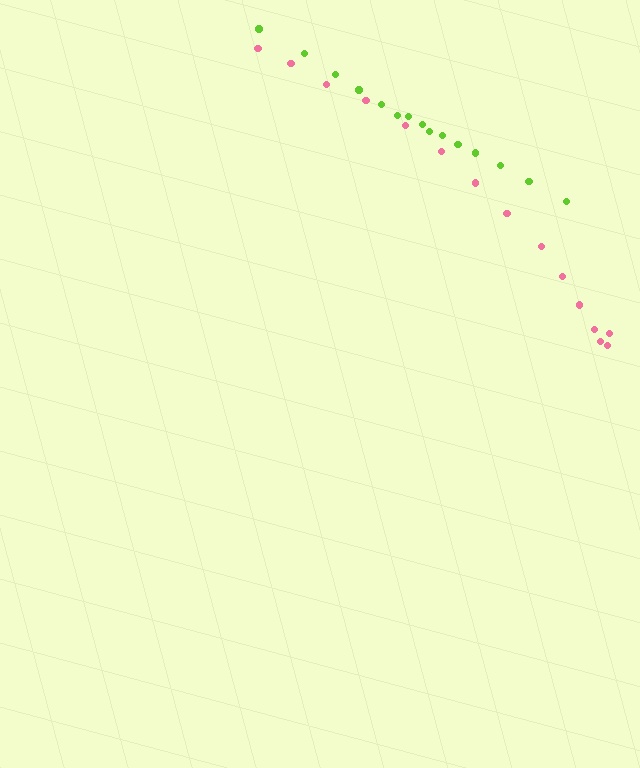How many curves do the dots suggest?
There are 2 distinct paths.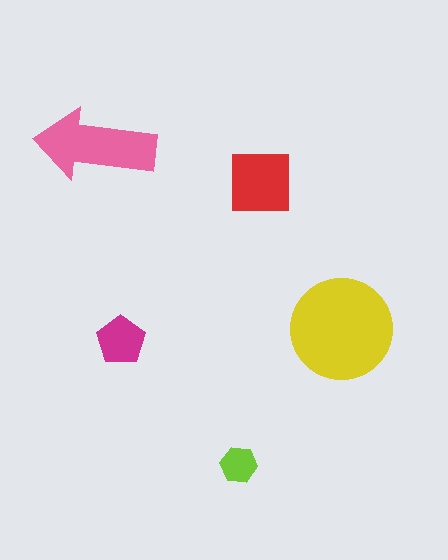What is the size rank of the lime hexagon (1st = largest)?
5th.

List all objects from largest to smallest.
The yellow circle, the pink arrow, the red square, the magenta pentagon, the lime hexagon.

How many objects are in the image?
There are 5 objects in the image.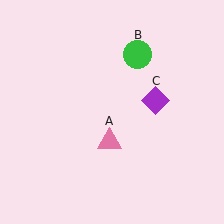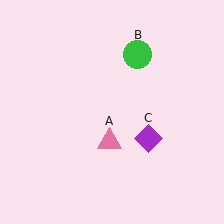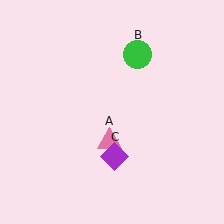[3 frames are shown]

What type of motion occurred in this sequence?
The purple diamond (object C) rotated clockwise around the center of the scene.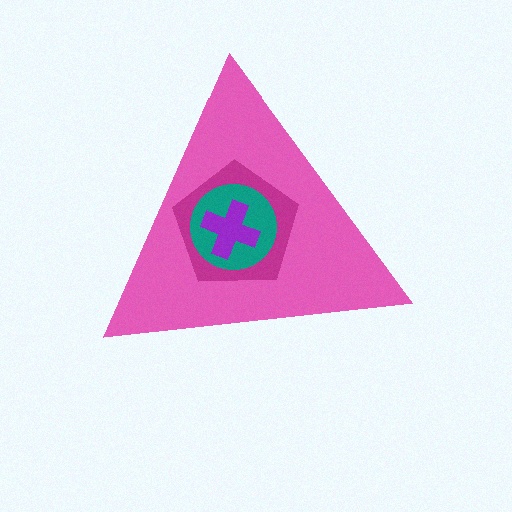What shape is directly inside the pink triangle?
The magenta pentagon.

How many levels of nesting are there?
4.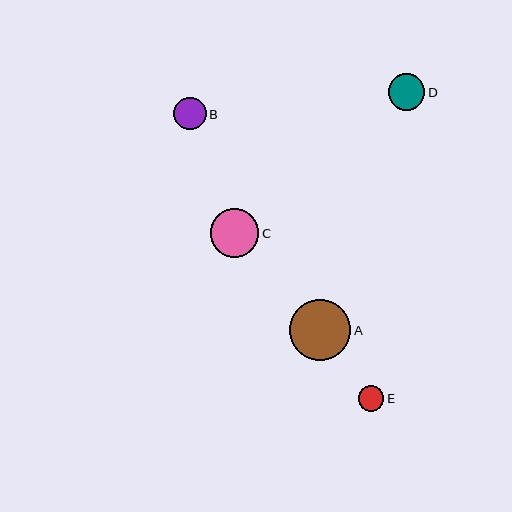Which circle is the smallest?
Circle E is the smallest with a size of approximately 25 pixels.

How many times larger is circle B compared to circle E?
Circle B is approximately 1.3 times the size of circle E.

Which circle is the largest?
Circle A is the largest with a size of approximately 61 pixels.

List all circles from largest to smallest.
From largest to smallest: A, C, D, B, E.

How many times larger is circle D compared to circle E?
Circle D is approximately 1.4 times the size of circle E.